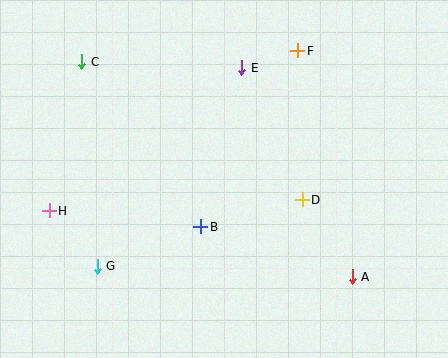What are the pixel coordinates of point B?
Point B is at (201, 227).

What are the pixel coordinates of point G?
Point G is at (97, 266).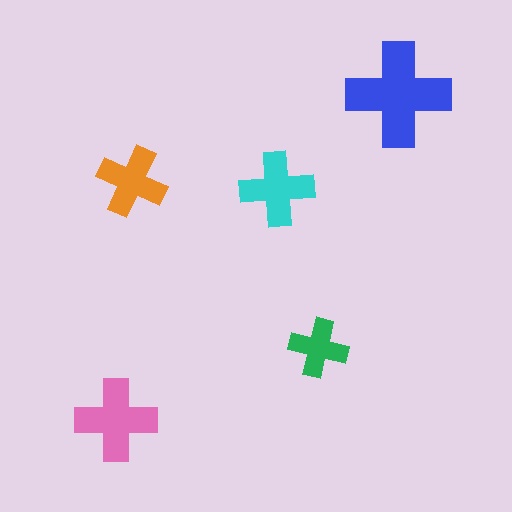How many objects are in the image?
There are 5 objects in the image.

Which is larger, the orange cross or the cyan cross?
The cyan one.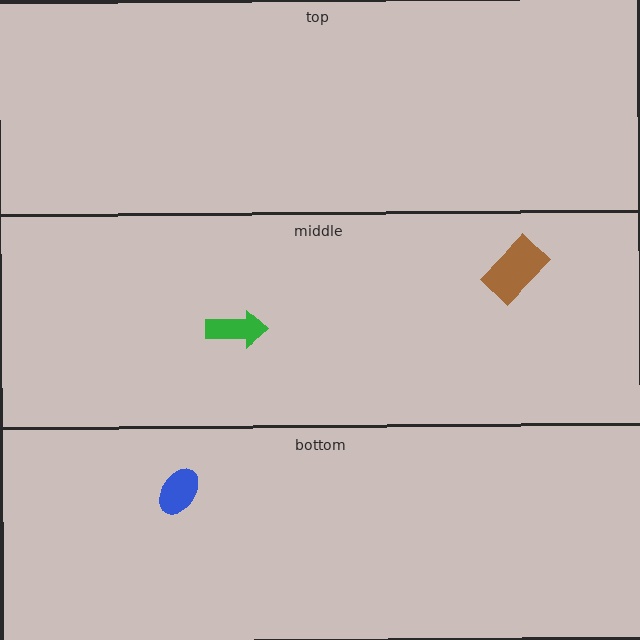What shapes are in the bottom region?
The blue ellipse.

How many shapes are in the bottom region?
1.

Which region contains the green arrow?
The middle region.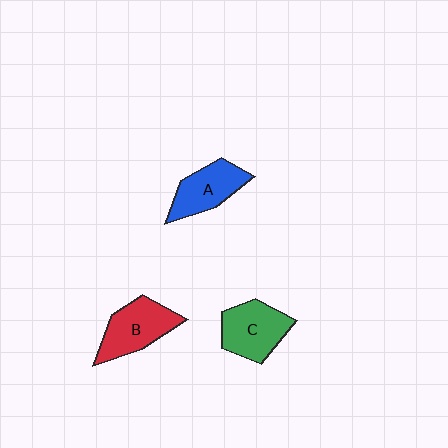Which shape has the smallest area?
Shape A (blue).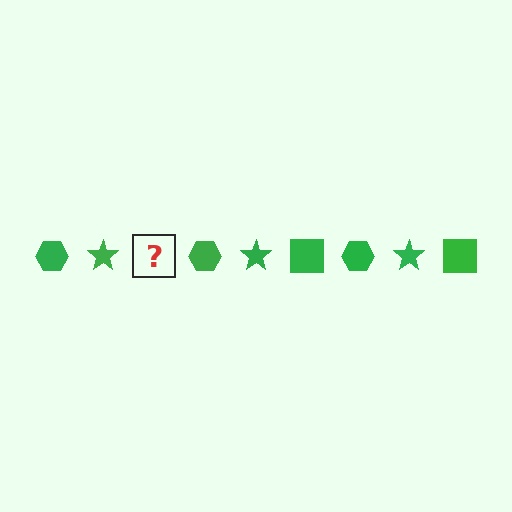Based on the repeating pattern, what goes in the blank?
The blank should be a green square.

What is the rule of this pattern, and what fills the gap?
The rule is that the pattern cycles through hexagon, star, square shapes in green. The gap should be filled with a green square.